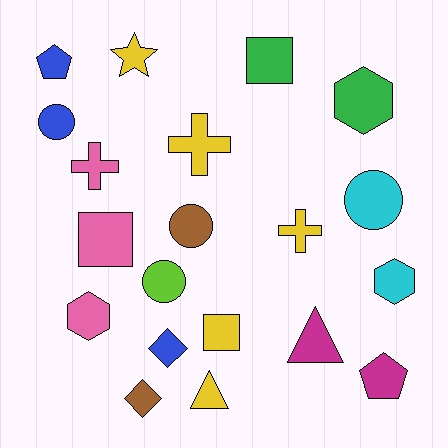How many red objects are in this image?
There are no red objects.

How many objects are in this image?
There are 20 objects.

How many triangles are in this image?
There are 2 triangles.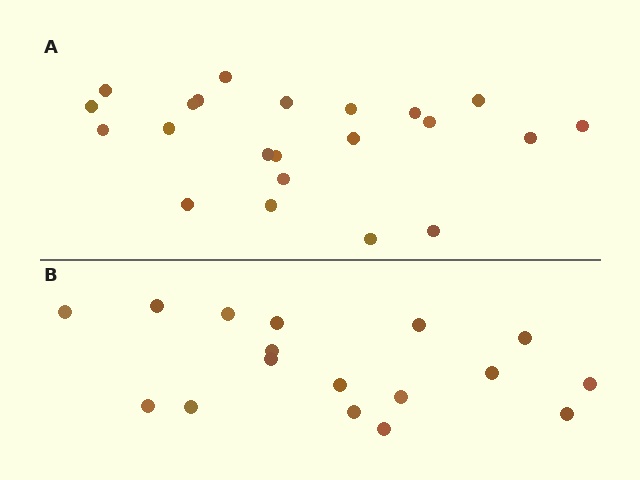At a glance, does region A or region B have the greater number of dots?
Region A (the top region) has more dots.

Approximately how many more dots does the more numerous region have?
Region A has about 5 more dots than region B.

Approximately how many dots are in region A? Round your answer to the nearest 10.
About 20 dots. (The exact count is 22, which rounds to 20.)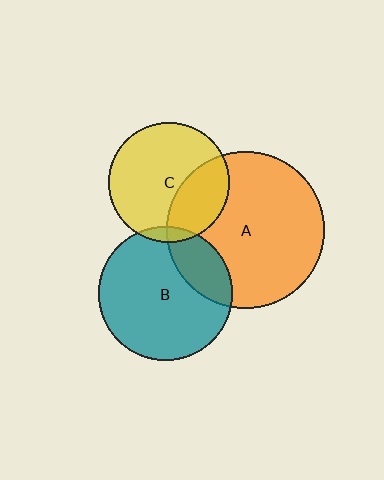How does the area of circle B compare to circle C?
Approximately 1.2 times.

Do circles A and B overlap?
Yes.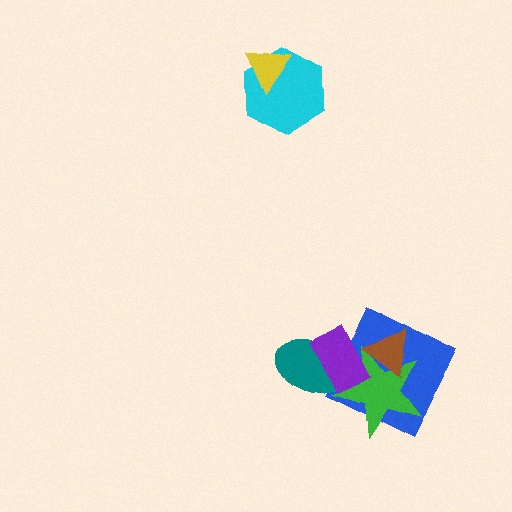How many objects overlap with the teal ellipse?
3 objects overlap with the teal ellipse.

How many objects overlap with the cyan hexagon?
1 object overlaps with the cyan hexagon.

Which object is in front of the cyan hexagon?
The yellow triangle is in front of the cyan hexagon.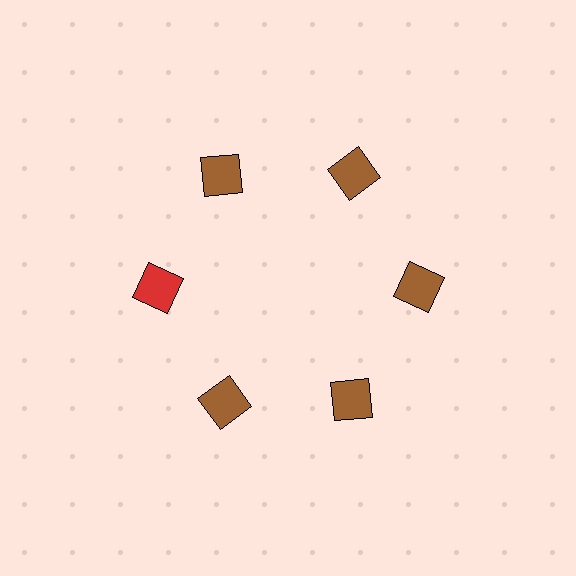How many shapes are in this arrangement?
There are 6 shapes arranged in a ring pattern.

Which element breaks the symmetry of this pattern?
The red square at roughly the 9 o'clock position breaks the symmetry. All other shapes are brown squares.